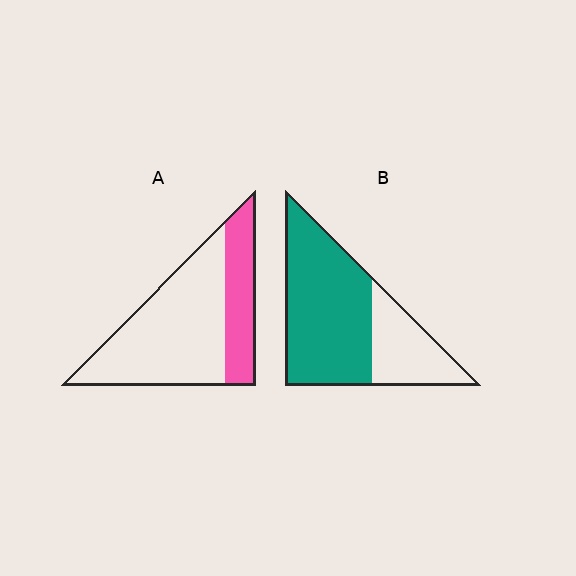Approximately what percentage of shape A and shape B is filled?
A is approximately 30% and B is approximately 70%.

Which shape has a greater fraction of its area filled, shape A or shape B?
Shape B.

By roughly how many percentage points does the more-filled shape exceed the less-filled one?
By roughly 40 percentage points (B over A).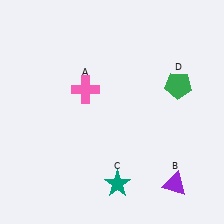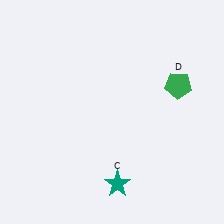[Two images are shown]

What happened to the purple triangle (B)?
The purple triangle (B) was removed in Image 2. It was in the bottom-right area of Image 1.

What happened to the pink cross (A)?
The pink cross (A) was removed in Image 2. It was in the top-left area of Image 1.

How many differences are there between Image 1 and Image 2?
There are 2 differences between the two images.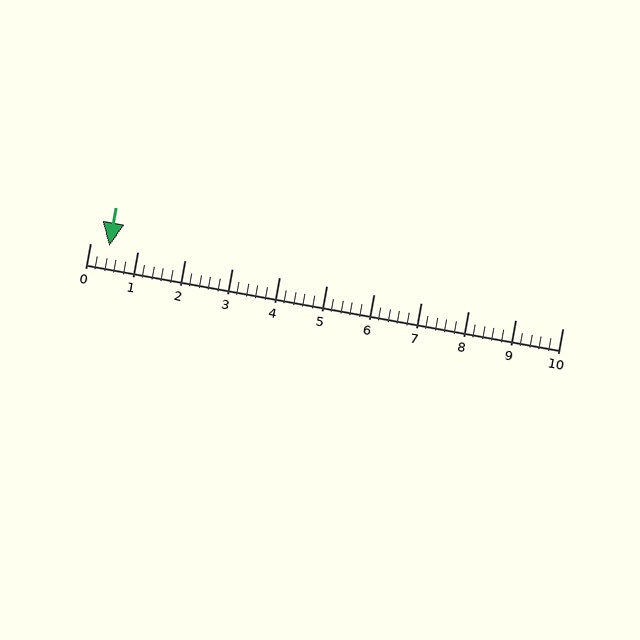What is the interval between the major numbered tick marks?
The major tick marks are spaced 1 units apart.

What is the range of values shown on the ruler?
The ruler shows values from 0 to 10.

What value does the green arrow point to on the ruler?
The green arrow points to approximately 0.4.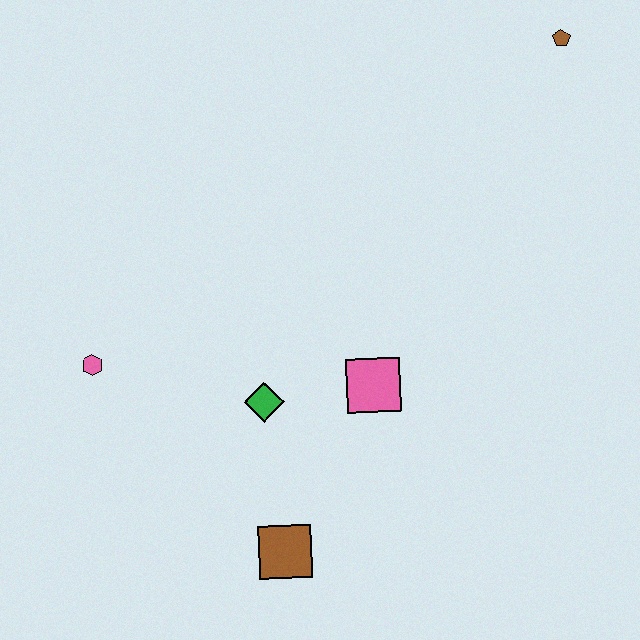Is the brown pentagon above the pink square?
Yes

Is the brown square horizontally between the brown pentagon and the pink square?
No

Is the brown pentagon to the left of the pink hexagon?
No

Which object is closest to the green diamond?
The pink square is closest to the green diamond.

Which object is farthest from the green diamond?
The brown pentagon is farthest from the green diamond.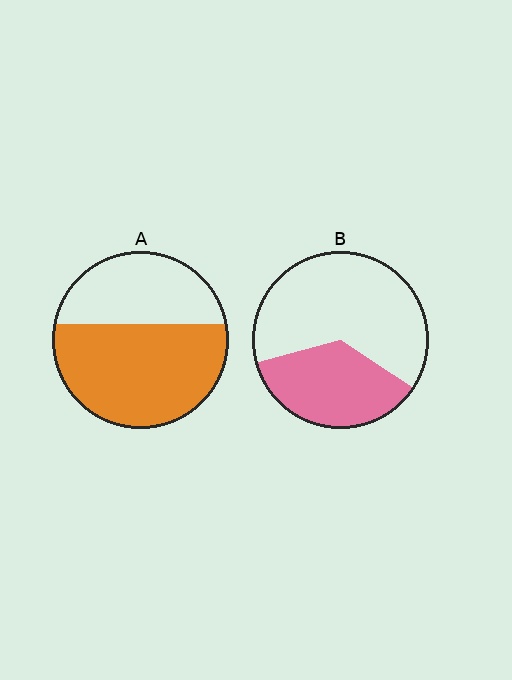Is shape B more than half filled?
No.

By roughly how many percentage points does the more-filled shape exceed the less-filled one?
By roughly 25 percentage points (A over B).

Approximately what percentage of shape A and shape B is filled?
A is approximately 60% and B is approximately 35%.